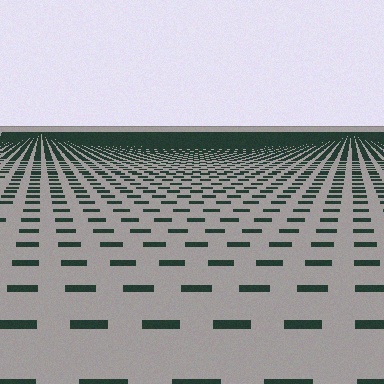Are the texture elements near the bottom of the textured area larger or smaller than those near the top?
Larger. Near the bottom, elements are closer to the viewer and appear at a bigger on-screen size.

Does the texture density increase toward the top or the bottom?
Density increases toward the top.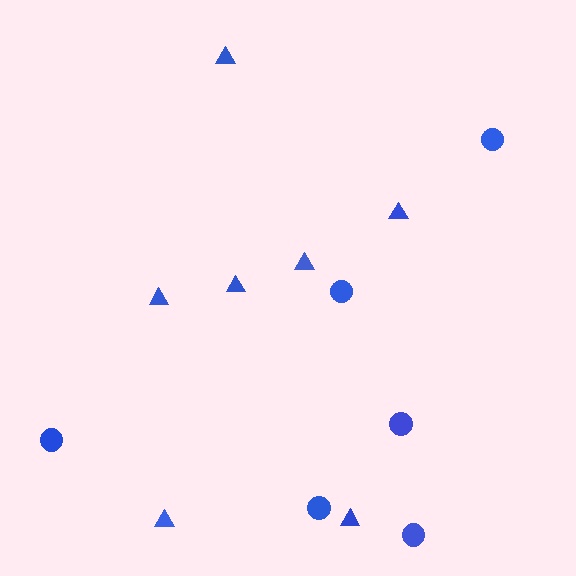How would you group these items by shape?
There are 2 groups: one group of circles (6) and one group of triangles (7).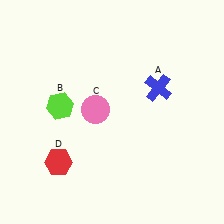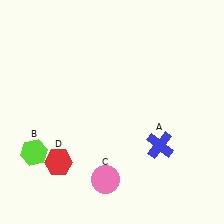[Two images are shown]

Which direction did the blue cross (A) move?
The blue cross (A) moved down.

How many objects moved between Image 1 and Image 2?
3 objects moved between the two images.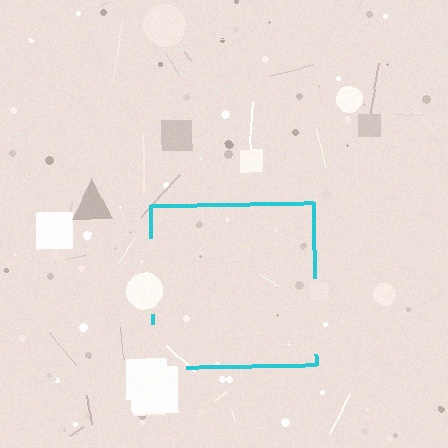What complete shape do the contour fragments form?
The contour fragments form a square.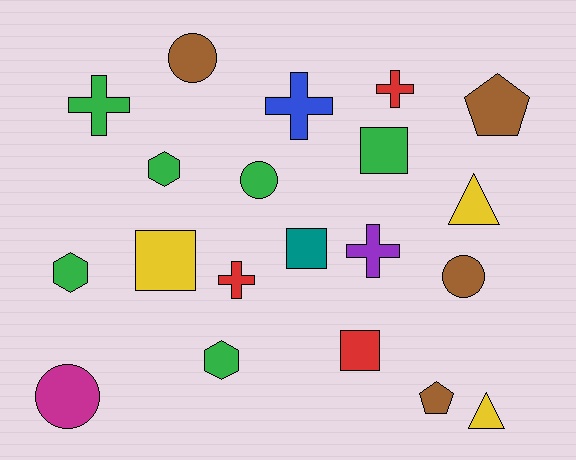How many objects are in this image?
There are 20 objects.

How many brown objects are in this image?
There are 4 brown objects.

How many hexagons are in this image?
There are 3 hexagons.